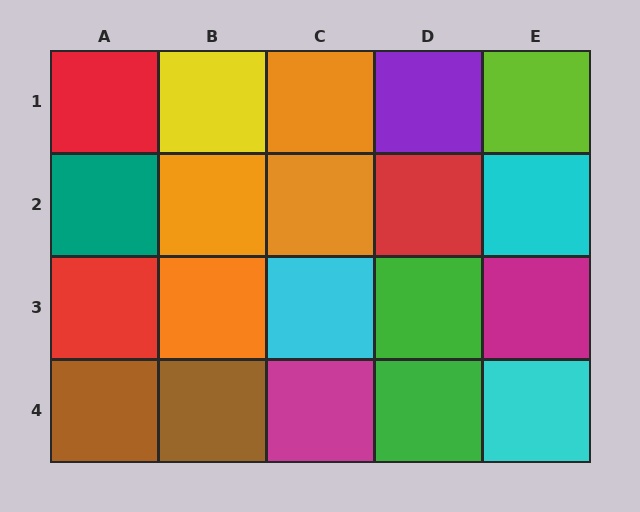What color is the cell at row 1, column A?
Red.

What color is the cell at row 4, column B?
Brown.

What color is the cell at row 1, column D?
Purple.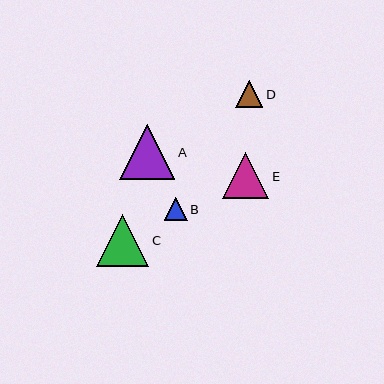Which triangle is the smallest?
Triangle B is the smallest with a size of approximately 23 pixels.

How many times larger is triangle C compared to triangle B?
Triangle C is approximately 2.3 times the size of triangle B.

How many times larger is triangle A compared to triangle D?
Triangle A is approximately 2.1 times the size of triangle D.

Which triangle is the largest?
Triangle A is the largest with a size of approximately 55 pixels.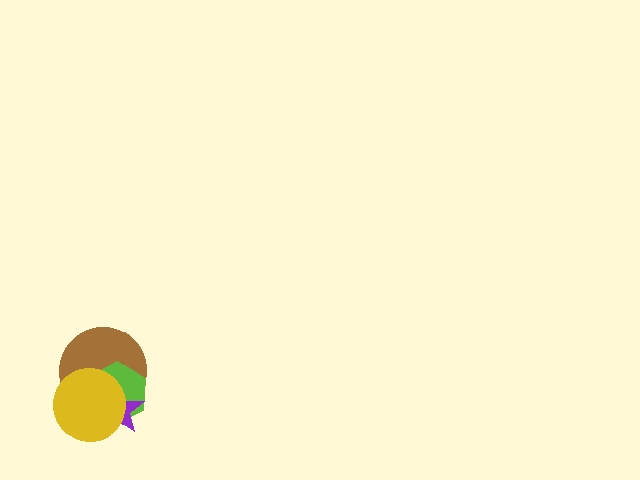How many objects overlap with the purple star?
3 objects overlap with the purple star.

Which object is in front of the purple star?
The yellow circle is in front of the purple star.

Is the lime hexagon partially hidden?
Yes, it is partially covered by another shape.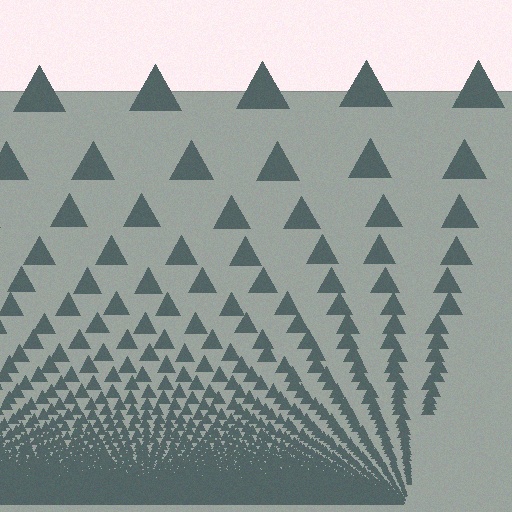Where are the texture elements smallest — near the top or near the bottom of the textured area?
Near the bottom.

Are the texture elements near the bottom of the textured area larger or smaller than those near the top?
Smaller. The gradient is inverted — elements near the bottom are smaller and denser.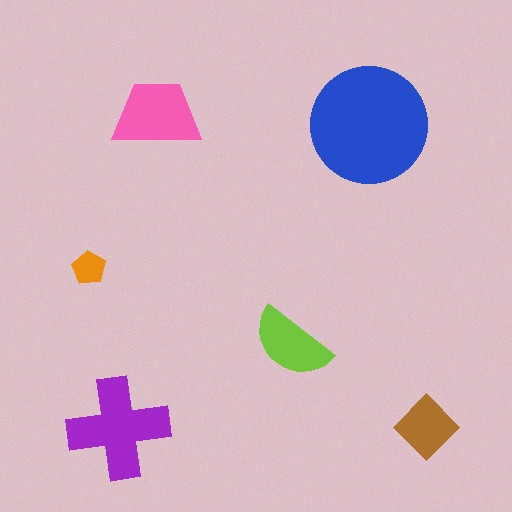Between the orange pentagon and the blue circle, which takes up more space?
The blue circle.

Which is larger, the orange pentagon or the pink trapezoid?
The pink trapezoid.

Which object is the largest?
The blue circle.